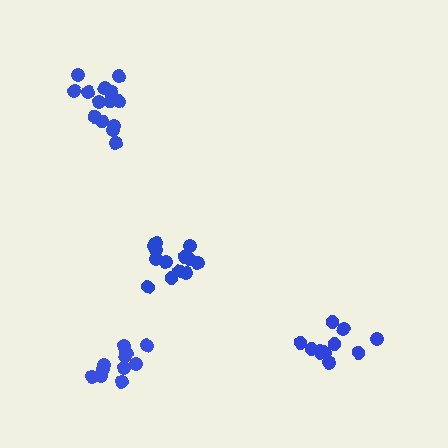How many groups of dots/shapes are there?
There are 4 groups.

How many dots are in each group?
Group 1: 13 dots, Group 2: 11 dots, Group 3: 15 dots, Group 4: 12 dots (51 total).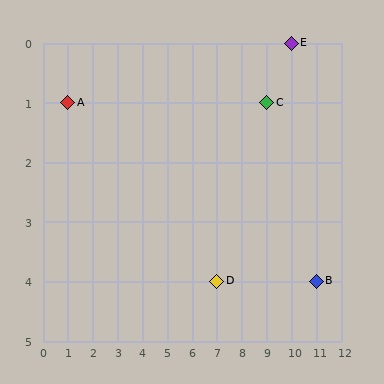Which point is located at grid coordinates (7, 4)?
Point D is at (7, 4).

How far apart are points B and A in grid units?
Points B and A are 10 columns and 3 rows apart (about 10.4 grid units diagonally).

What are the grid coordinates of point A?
Point A is at grid coordinates (1, 1).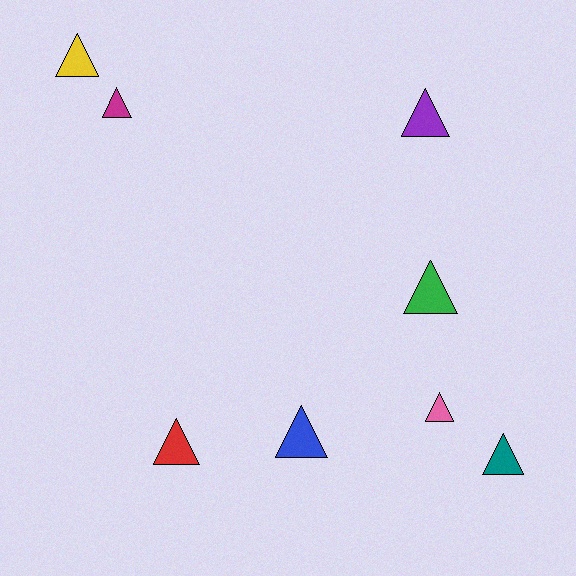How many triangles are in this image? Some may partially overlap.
There are 8 triangles.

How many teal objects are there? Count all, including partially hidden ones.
There is 1 teal object.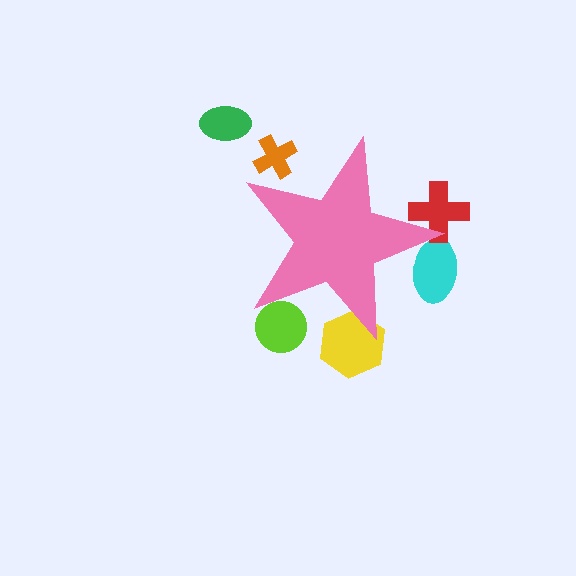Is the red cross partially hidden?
Yes, the red cross is partially hidden behind the pink star.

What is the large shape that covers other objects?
A pink star.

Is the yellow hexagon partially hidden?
Yes, the yellow hexagon is partially hidden behind the pink star.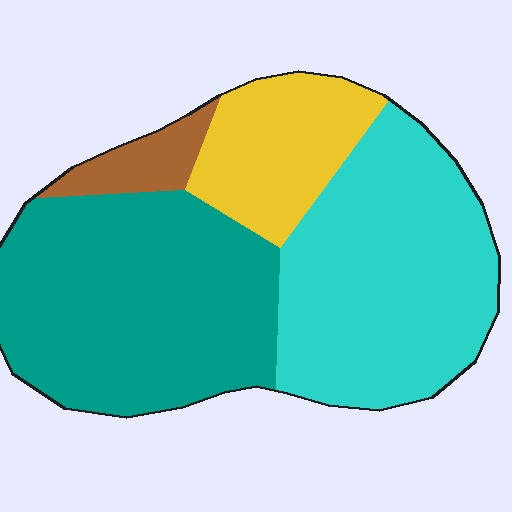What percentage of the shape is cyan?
Cyan covers roughly 40% of the shape.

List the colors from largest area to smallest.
From largest to smallest: teal, cyan, yellow, brown.